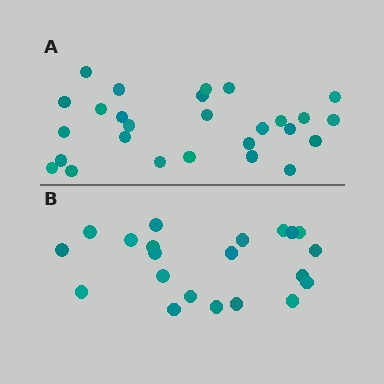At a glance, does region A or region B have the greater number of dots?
Region A (the top region) has more dots.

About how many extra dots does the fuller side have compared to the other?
Region A has about 6 more dots than region B.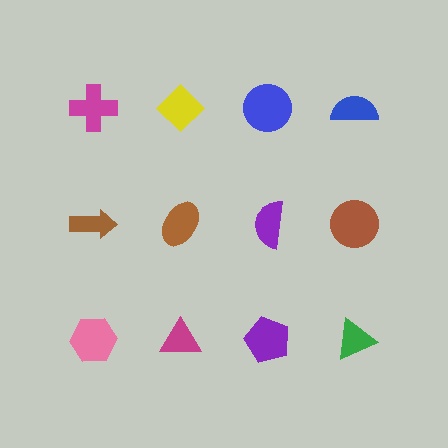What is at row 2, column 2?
A brown ellipse.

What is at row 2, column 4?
A brown circle.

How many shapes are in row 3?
4 shapes.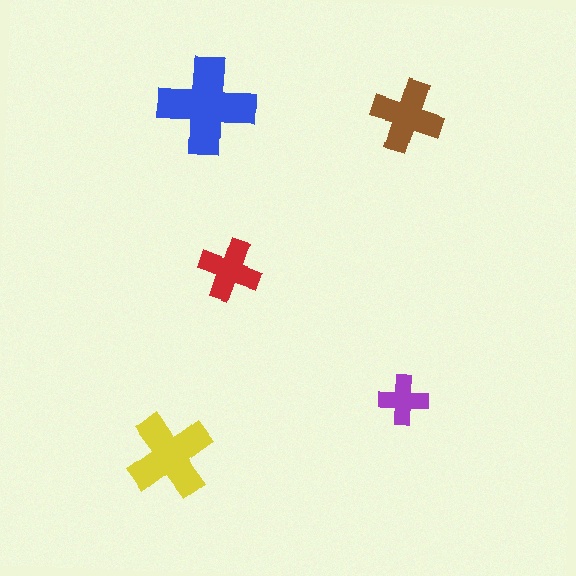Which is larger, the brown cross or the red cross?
The brown one.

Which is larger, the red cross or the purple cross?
The red one.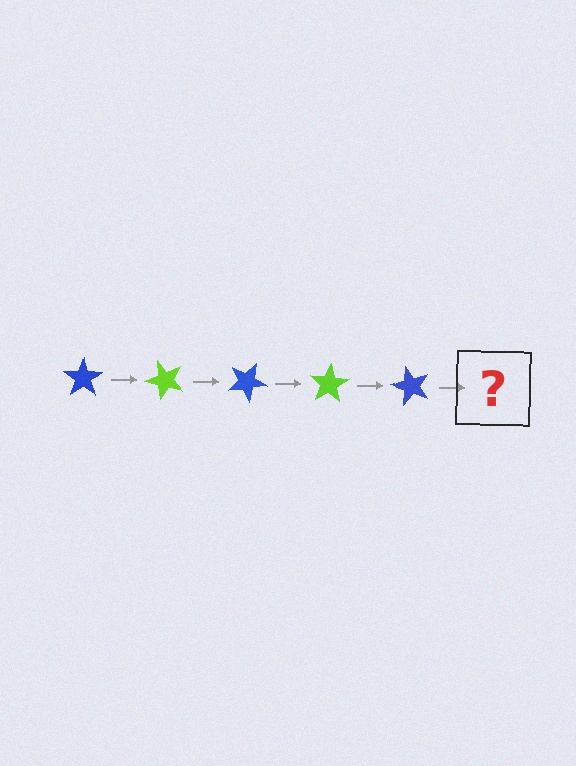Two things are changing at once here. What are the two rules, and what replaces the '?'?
The two rules are that it rotates 50 degrees each step and the color cycles through blue and lime. The '?' should be a lime star, rotated 250 degrees from the start.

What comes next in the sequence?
The next element should be a lime star, rotated 250 degrees from the start.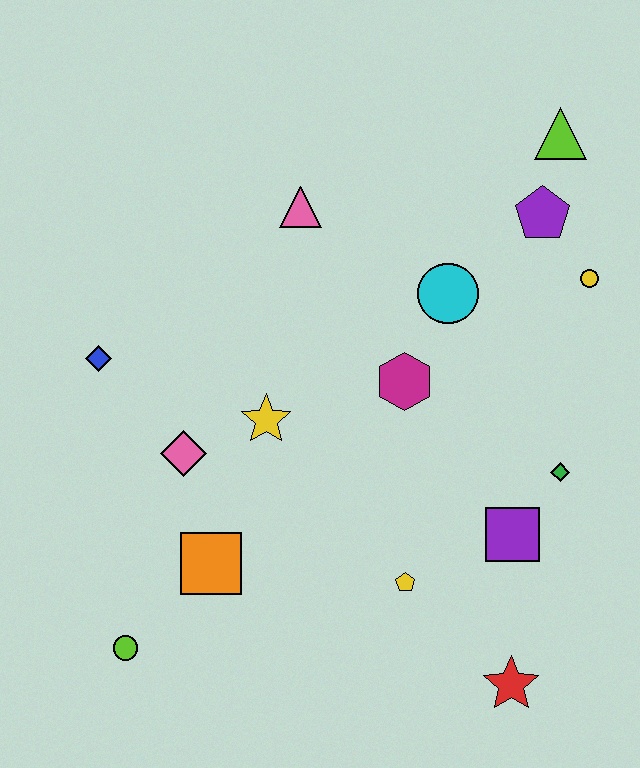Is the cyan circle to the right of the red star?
No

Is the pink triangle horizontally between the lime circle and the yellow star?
No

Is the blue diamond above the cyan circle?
No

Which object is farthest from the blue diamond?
The red star is farthest from the blue diamond.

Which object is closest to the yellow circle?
The purple pentagon is closest to the yellow circle.